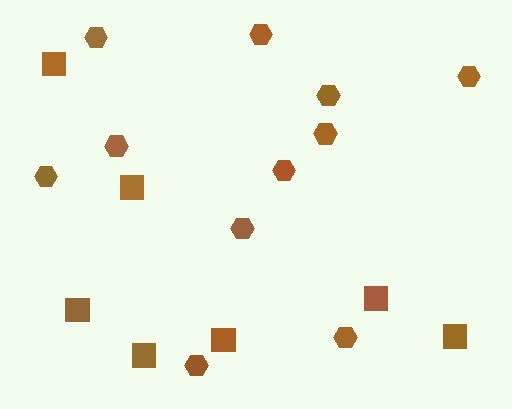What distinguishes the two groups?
There are 2 groups: one group of squares (7) and one group of hexagons (11).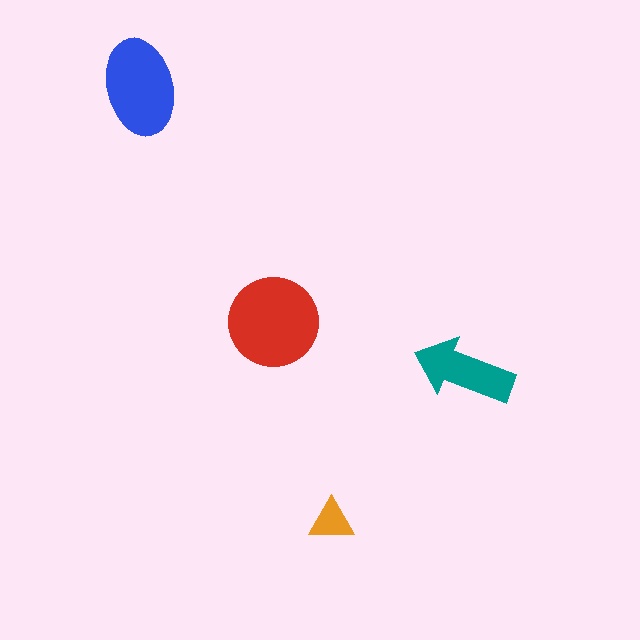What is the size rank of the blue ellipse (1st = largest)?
2nd.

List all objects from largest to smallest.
The red circle, the blue ellipse, the teal arrow, the orange triangle.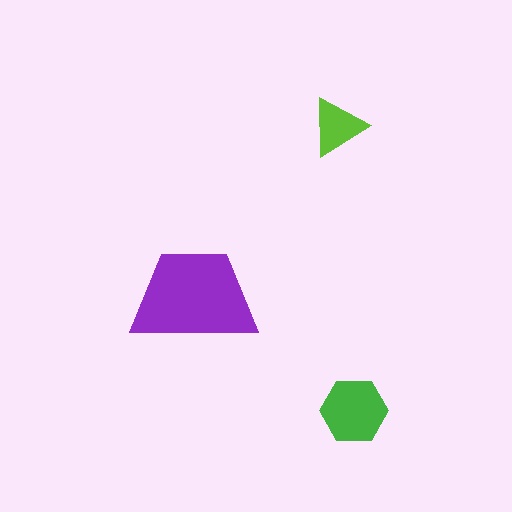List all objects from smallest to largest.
The lime triangle, the green hexagon, the purple trapezoid.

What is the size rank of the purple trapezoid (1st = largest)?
1st.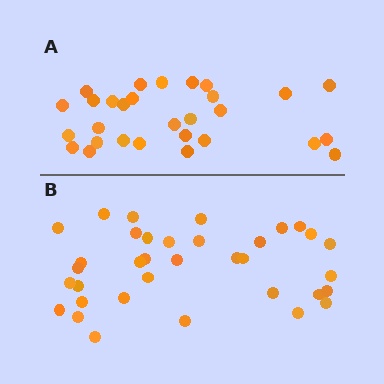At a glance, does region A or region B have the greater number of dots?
Region B (the bottom region) has more dots.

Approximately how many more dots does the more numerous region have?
Region B has about 6 more dots than region A.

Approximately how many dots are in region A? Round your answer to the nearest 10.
About 30 dots. (The exact count is 29, which rounds to 30.)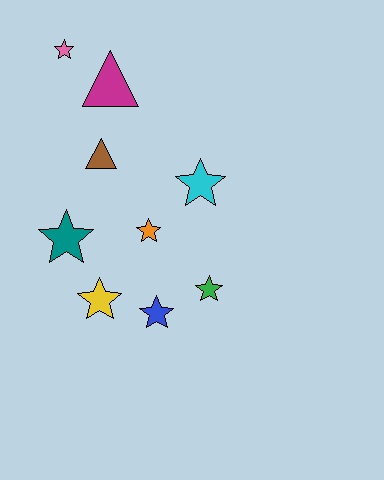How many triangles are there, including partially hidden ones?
There are 2 triangles.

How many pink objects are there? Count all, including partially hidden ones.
There is 1 pink object.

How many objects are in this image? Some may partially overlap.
There are 9 objects.